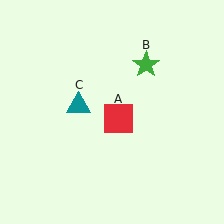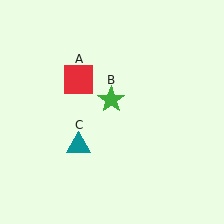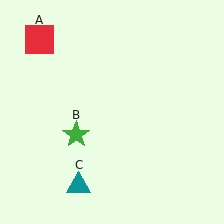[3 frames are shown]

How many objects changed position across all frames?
3 objects changed position: red square (object A), green star (object B), teal triangle (object C).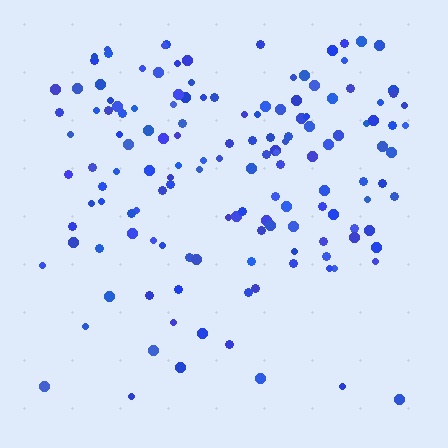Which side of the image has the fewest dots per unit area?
The bottom.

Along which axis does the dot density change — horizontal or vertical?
Vertical.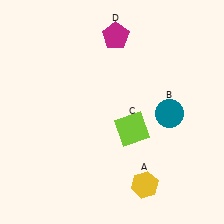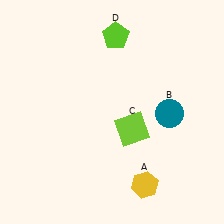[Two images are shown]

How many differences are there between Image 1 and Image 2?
There is 1 difference between the two images.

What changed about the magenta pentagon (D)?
In Image 1, D is magenta. In Image 2, it changed to lime.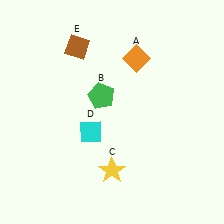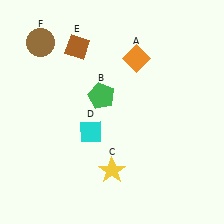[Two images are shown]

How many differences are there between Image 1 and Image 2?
There is 1 difference between the two images.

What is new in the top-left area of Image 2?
A brown circle (F) was added in the top-left area of Image 2.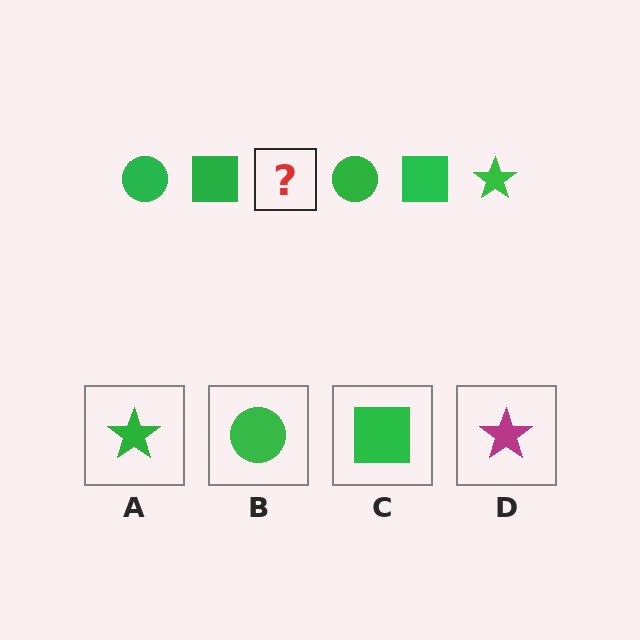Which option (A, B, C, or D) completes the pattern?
A.